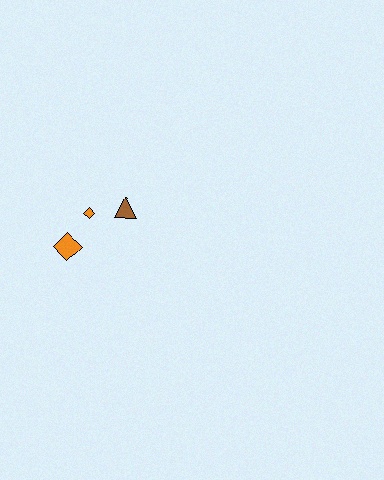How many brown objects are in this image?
There is 1 brown object.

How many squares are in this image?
There are no squares.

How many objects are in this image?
There are 3 objects.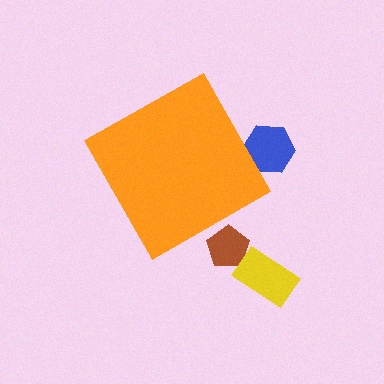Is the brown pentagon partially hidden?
Yes, the brown pentagon is partially hidden behind the orange diamond.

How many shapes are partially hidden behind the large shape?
2 shapes are partially hidden.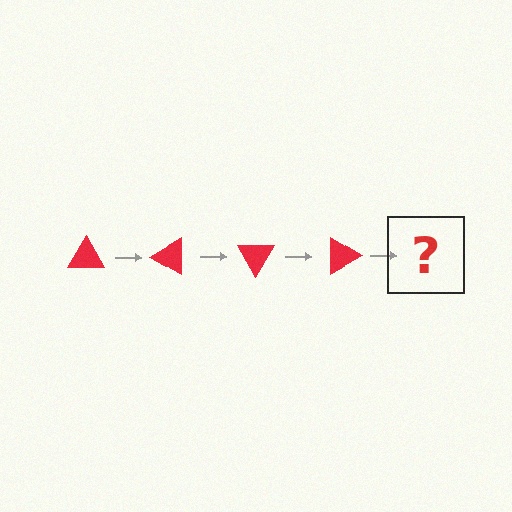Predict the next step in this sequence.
The next step is a red triangle rotated 120 degrees.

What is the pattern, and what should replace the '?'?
The pattern is that the triangle rotates 30 degrees each step. The '?' should be a red triangle rotated 120 degrees.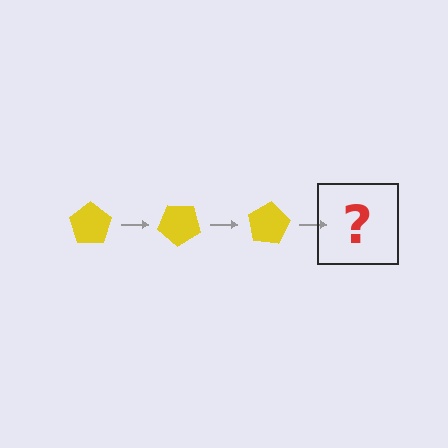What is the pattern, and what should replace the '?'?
The pattern is that the pentagon rotates 40 degrees each step. The '?' should be a yellow pentagon rotated 120 degrees.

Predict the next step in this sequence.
The next step is a yellow pentagon rotated 120 degrees.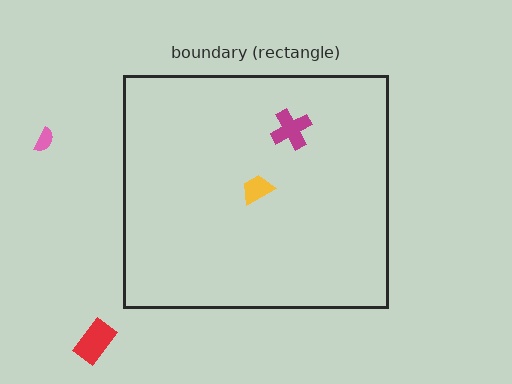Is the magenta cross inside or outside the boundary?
Inside.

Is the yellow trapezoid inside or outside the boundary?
Inside.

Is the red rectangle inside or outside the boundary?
Outside.